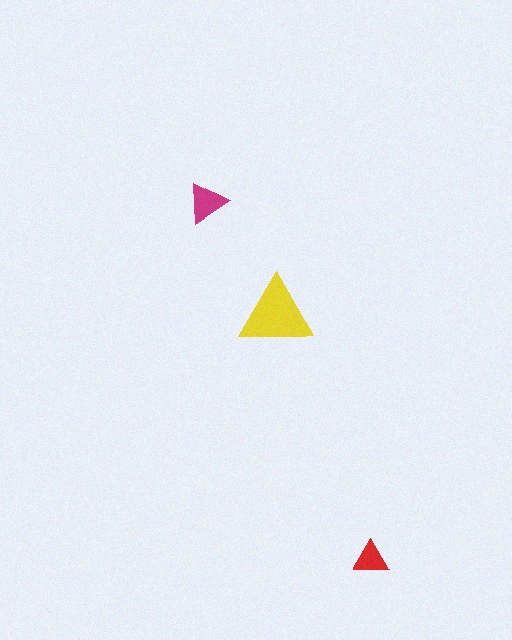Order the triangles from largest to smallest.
the yellow one, the magenta one, the red one.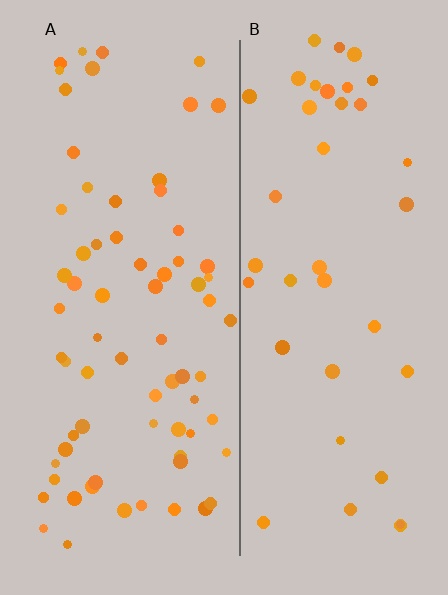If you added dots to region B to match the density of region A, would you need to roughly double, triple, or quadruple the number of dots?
Approximately double.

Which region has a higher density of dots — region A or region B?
A (the left).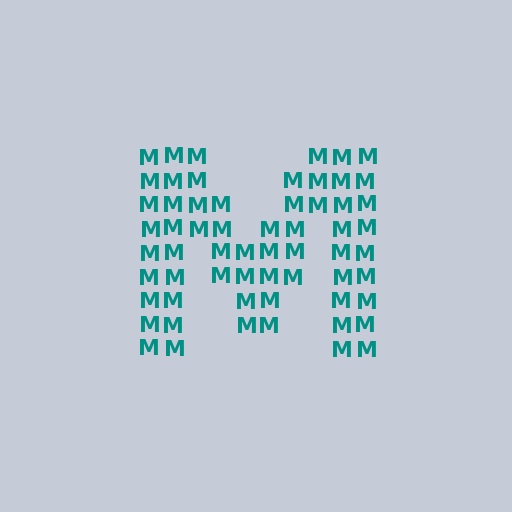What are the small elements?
The small elements are letter M's.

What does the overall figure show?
The overall figure shows the letter M.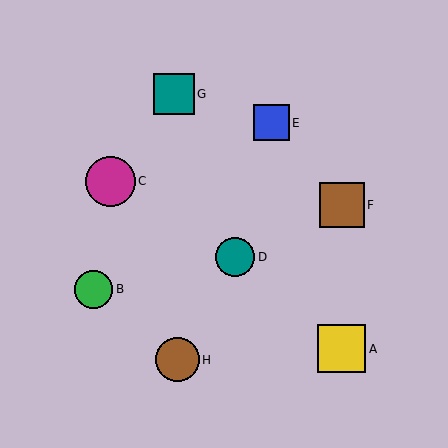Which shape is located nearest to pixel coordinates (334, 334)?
The yellow square (labeled A) at (342, 349) is nearest to that location.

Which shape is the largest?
The magenta circle (labeled C) is the largest.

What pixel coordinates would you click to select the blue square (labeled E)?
Click at (271, 123) to select the blue square E.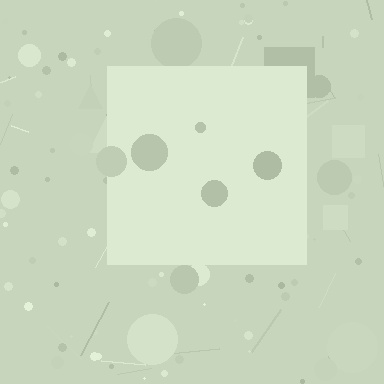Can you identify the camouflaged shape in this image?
The camouflaged shape is a square.